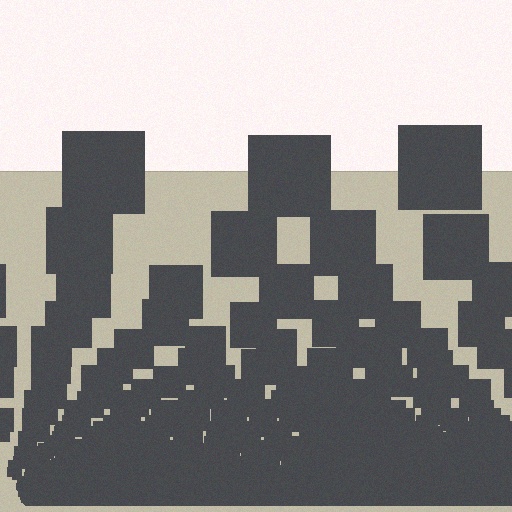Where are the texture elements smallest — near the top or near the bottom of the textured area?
Near the bottom.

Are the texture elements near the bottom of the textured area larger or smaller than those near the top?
Smaller. The gradient is inverted — elements near the bottom are smaller and denser.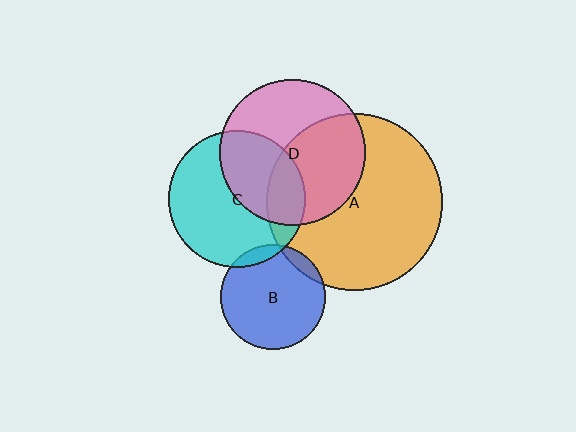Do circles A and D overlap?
Yes.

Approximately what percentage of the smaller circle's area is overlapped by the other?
Approximately 50%.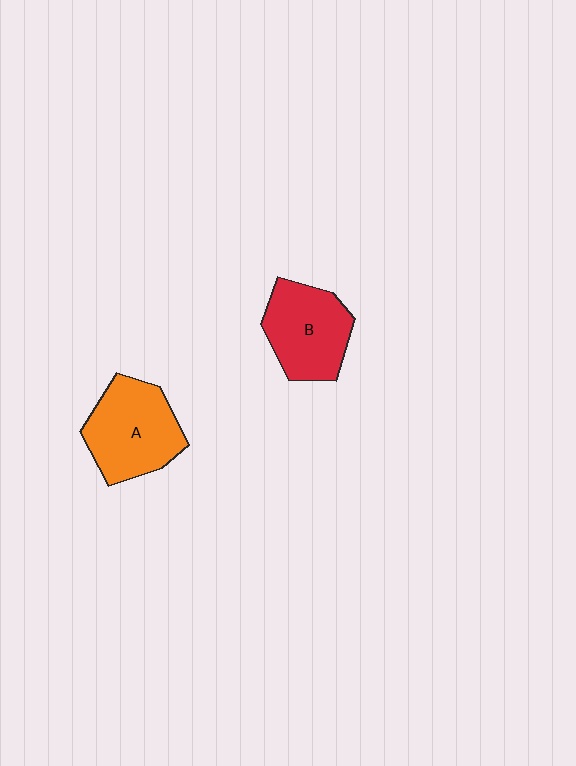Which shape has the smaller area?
Shape B (red).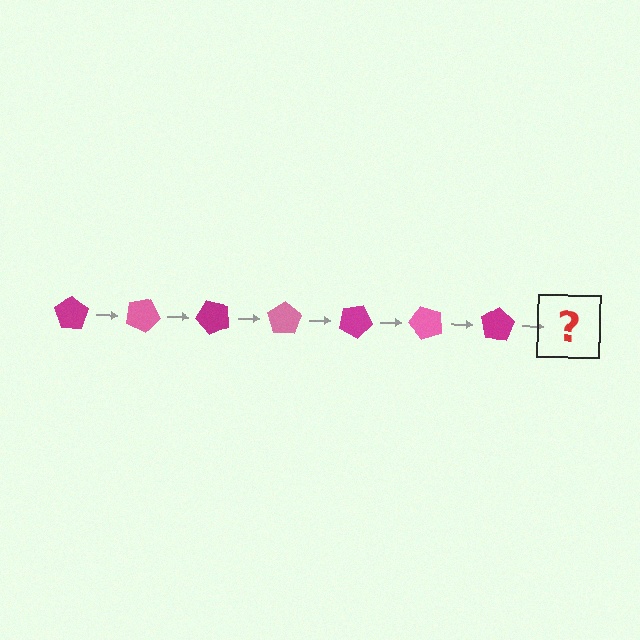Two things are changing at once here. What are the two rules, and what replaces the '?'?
The two rules are that it rotates 25 degrees each step and the color cycles through magenta and pink. The '?' should be a pink pentagon, rotated 175 degrees from the start.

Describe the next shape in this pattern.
It should be a pink pentagon, rotated 175 degrees from the start.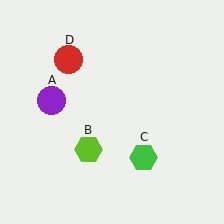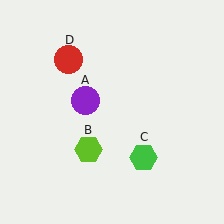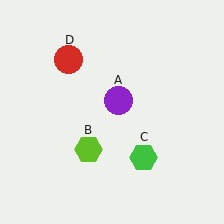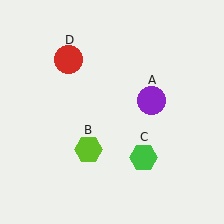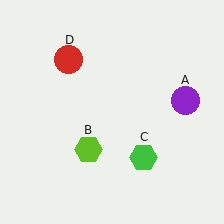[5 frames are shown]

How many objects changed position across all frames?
1 object changed position: purple circle (object A).